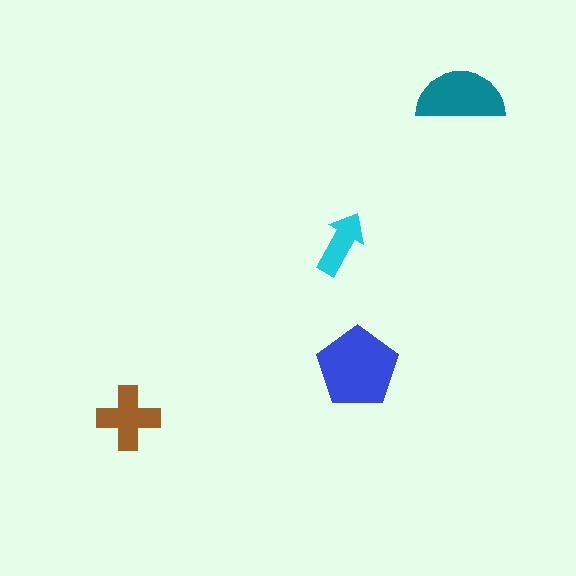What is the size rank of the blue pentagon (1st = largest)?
1st.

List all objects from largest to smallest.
The blue pentagon, the teal semicircle, the brown cross, the cyan arrow.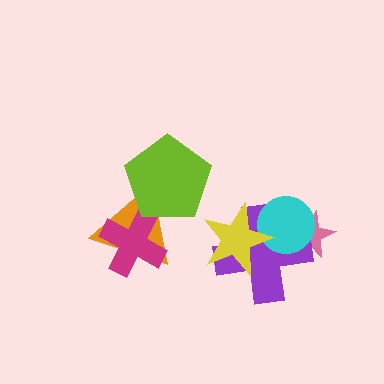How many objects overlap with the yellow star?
2 objects overlap with the yellow star.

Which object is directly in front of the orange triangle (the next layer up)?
The magenta cross is directly in front of the orange triangle.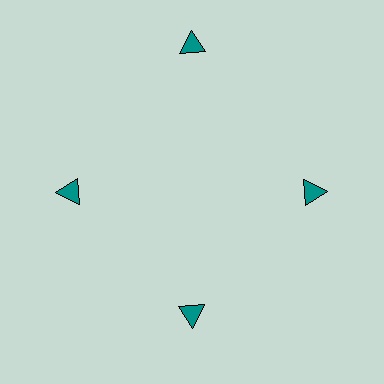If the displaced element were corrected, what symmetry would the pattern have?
It would have 4-fold rotational symmetry — the pattern would map onto itself every 90 degrees.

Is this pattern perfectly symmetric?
No. The 4 teal triangles are arranged in a ring, but one element near the 12 o'clock position is pushed outward from the center, breaking the 4-fold rotational symmetry.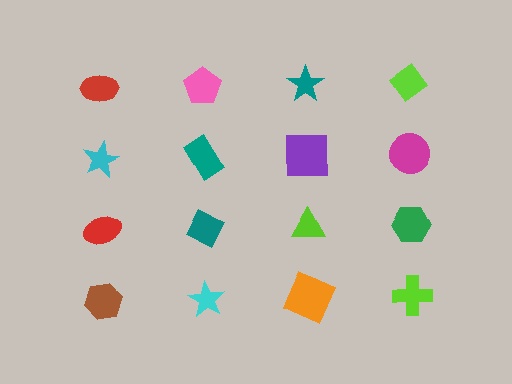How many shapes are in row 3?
4 shapes.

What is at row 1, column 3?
A teal star.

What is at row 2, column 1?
A cyan star.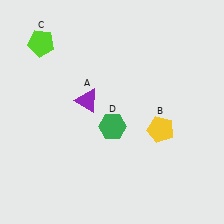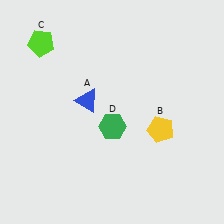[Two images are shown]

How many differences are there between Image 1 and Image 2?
There is 1 difference between the two images.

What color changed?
The triangle (A) changed from purple in Image 1 to blue in Image 2.